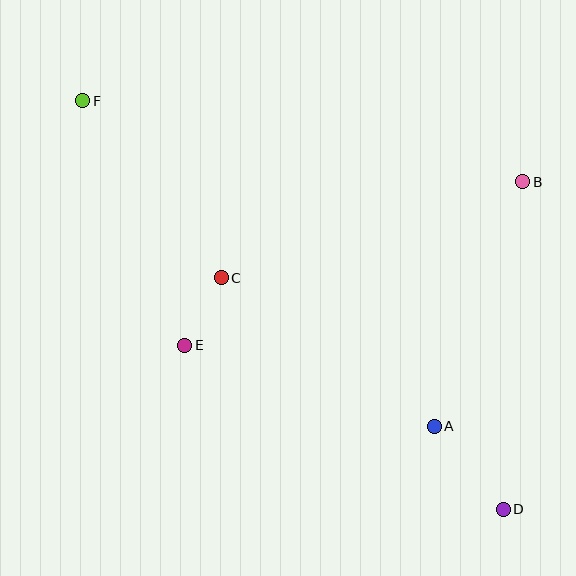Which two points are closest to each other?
Points C and E are closest to each other.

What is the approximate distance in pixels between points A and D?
The distance between A and D is approximately 108 pixels.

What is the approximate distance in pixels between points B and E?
The distance between B and E is approximately 376 pixels.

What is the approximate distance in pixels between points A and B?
The distance between A and B is approximately 260 pixels.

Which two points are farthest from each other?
Points D and F are farthest from each other.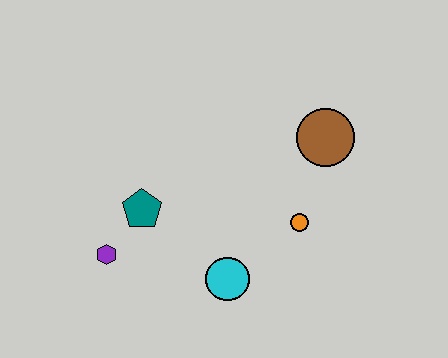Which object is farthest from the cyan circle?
The brown circle is farthest from the cyan circle.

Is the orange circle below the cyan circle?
No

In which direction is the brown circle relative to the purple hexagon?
The brown circle is to the right of the purple hexagon.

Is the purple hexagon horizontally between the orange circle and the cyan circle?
No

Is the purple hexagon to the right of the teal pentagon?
No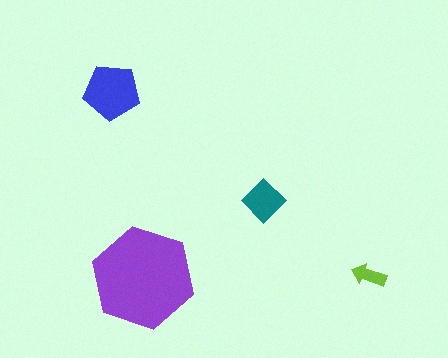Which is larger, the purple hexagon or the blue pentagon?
The purple hexagon.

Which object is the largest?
The purple hexagon.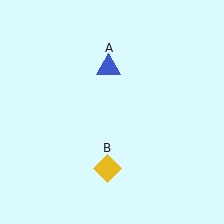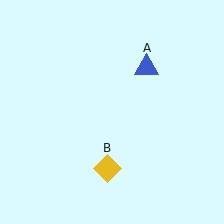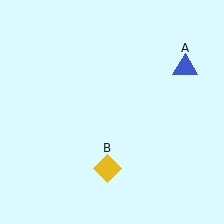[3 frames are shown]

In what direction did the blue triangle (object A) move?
The blue triangle (object A) moved right.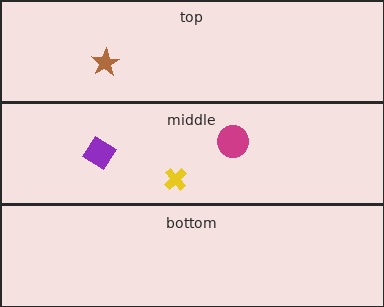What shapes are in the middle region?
The purple diamond, the magenta circle, the yellow cross.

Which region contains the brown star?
The top region.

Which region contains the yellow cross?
The middle region.